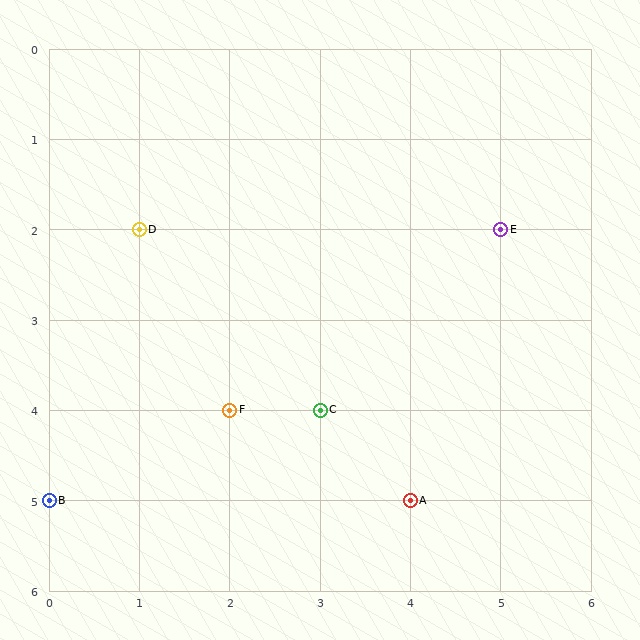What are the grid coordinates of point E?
Point E is at grid coordinates (5, 2).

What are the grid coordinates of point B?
Point B is at grid coordinates (0, 5).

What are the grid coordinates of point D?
Point D is at grid coordinates (1, 2).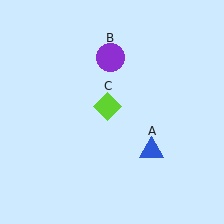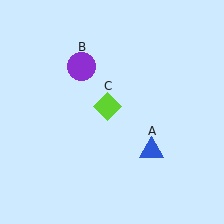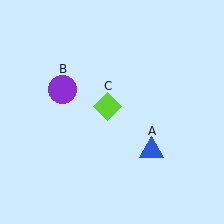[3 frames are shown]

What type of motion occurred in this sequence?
The purple circle (object B) rotated counterclockwise around the center of the scene.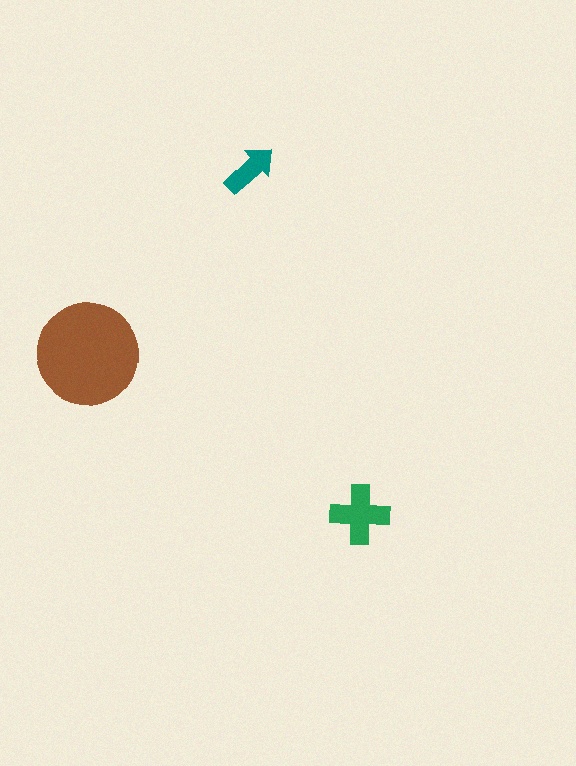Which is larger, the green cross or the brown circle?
The brown circle.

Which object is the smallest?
The teal arrow.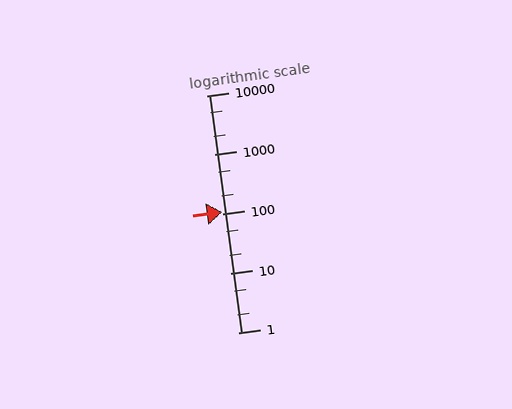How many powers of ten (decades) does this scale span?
The scale spans 4 decades, from 1 to 10000.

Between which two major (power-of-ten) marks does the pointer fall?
The pointer is between 100 and 1000.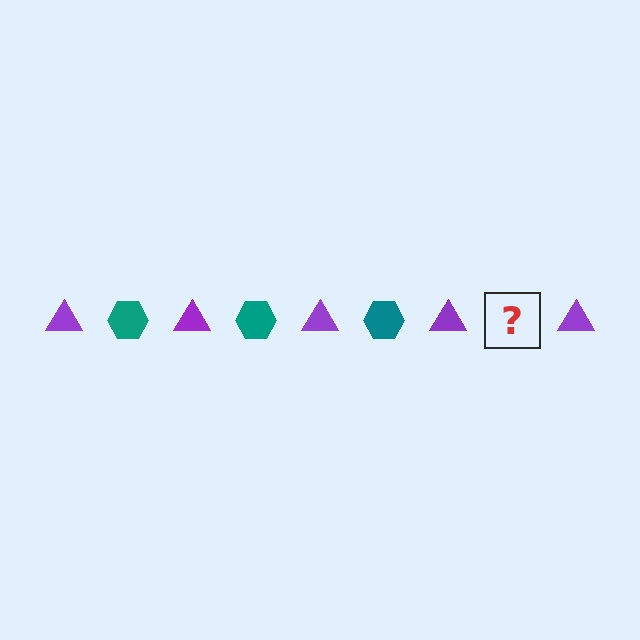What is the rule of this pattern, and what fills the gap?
The rule is that the pattern alternates between purple triangle and teal hexagon. The gap should be filled with a teal hexagon.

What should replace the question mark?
The question mark should be replaced with a teal hexagon.